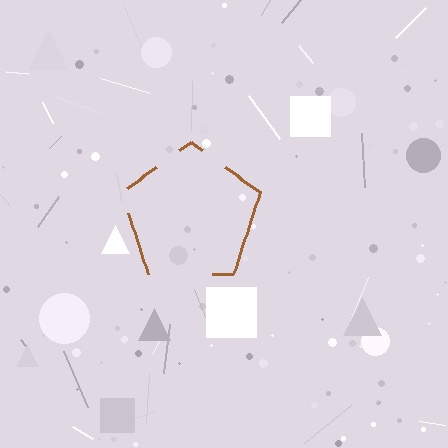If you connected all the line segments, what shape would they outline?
They would outline a pentagon.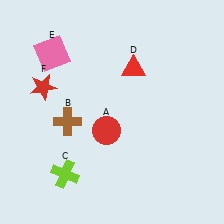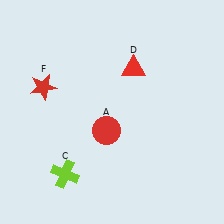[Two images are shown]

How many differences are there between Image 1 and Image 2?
There are 2 differences between the two images.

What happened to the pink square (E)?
The pink square (E) was removed in Image 2. It was in the top-left area of Image 1.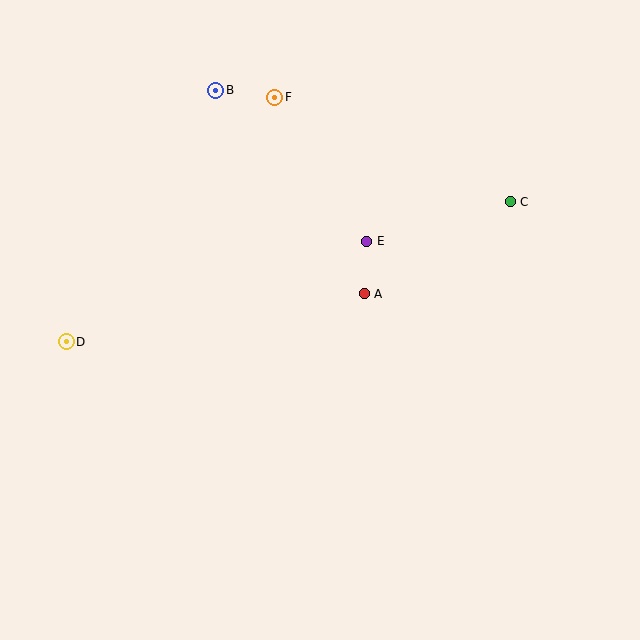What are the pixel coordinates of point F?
Point F is at (275, 97).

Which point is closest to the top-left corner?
Point B is closest to the top-left corner.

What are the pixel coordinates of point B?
Point B is at (216, 90).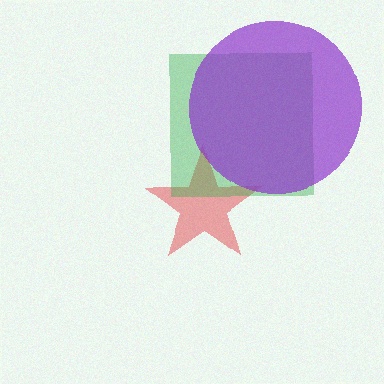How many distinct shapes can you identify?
There are 3 distinct shapes: a red star, a green square, a purple circle.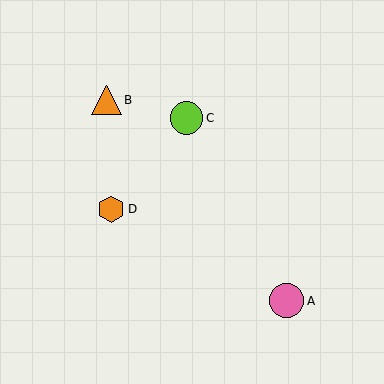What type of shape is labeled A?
Shape A is a pink circle.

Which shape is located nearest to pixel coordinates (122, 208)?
The orange hexagon (labeled D) at (111, 209) is nearest to that location.